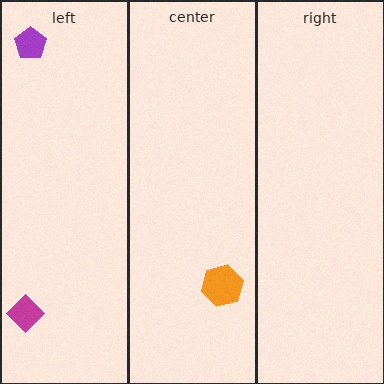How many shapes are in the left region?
2.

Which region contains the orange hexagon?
The center region.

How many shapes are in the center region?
1.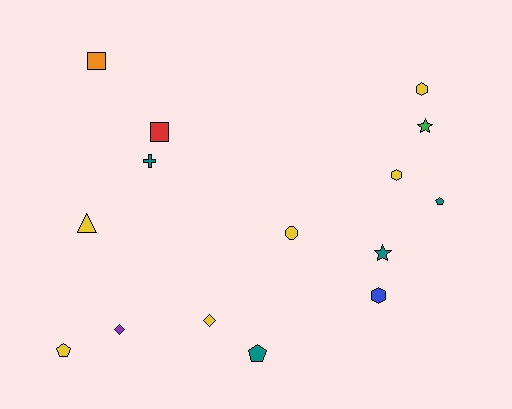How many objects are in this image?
There are 15 objects.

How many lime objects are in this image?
There are no lime objects.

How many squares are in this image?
There are 2 squares.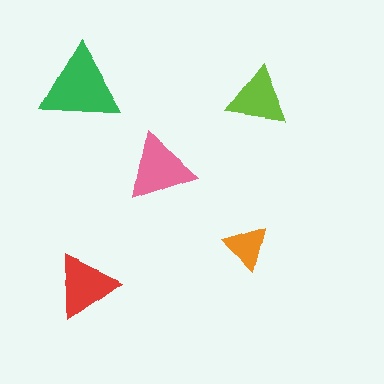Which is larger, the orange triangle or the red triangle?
The red one.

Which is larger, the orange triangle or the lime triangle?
The lime one.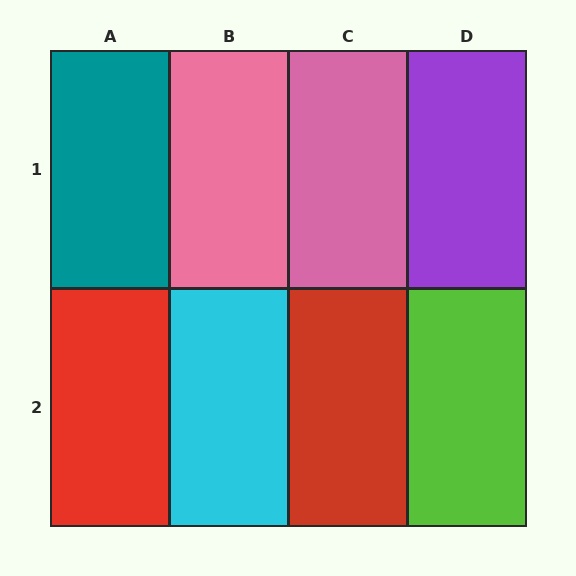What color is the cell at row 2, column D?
Lime.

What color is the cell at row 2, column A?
Red.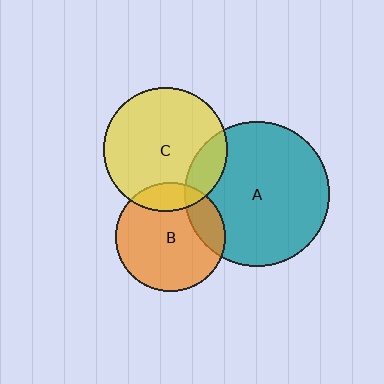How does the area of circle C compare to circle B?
Approximately 1.3 times.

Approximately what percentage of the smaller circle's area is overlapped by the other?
Approximately 15%.